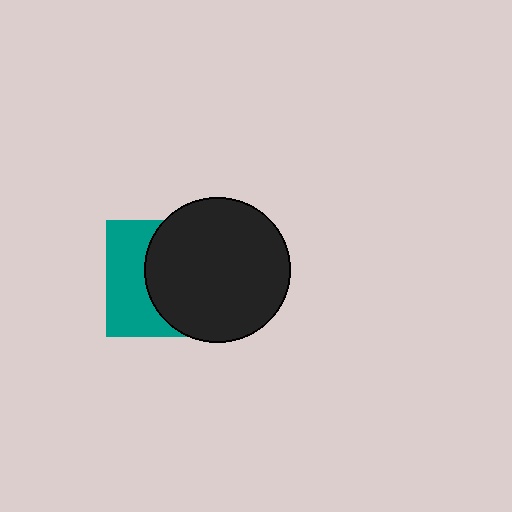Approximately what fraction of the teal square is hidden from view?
Roughly 59% of the teal square is hidden behind the black circle.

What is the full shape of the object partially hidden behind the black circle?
The partially hidden object is a teal square.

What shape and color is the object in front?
The object in front is a black circle.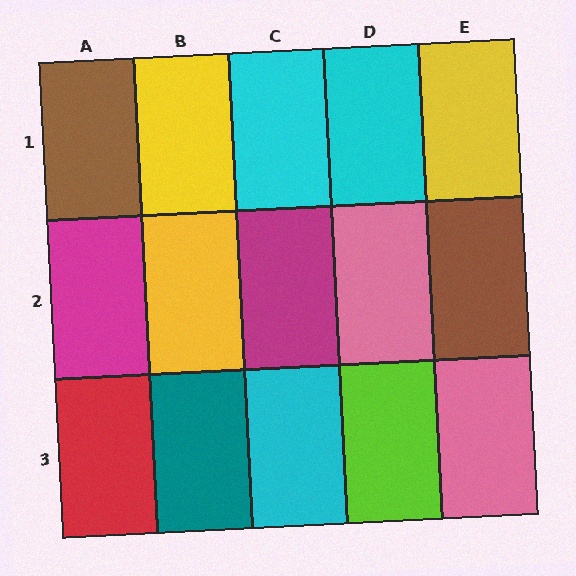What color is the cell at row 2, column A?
Magenta.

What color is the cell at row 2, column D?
Pink.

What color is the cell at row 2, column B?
Yellow.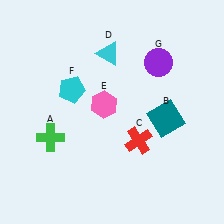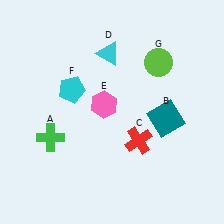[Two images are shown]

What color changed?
The circle (G) changed from purple in Image 1 to lime in Image 2.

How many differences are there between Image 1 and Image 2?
There is 1 difference between the two images.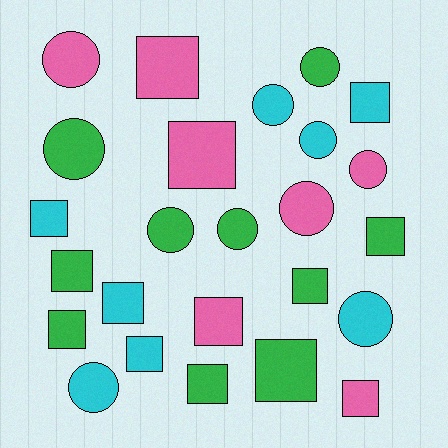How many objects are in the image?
There are 25 objects.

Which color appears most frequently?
Green, with 10 objects.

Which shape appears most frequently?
Square, with 14 objects.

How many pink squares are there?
There are 4 pink squares.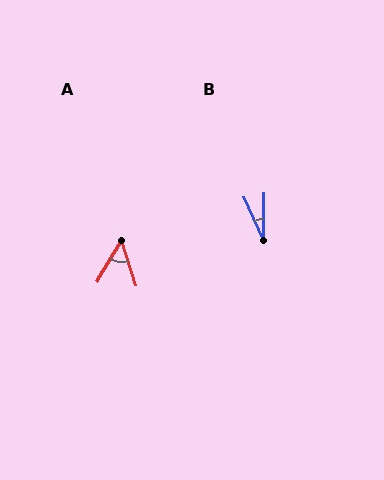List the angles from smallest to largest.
B (24°), A (49°).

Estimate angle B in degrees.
Approximately 24 degrees.